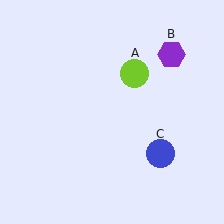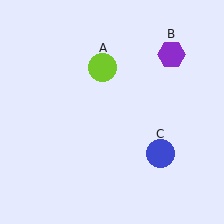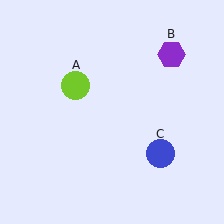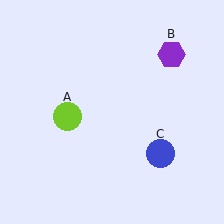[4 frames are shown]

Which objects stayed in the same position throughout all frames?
Purple hexagon (object B) and blue circle (object C) remained stationary.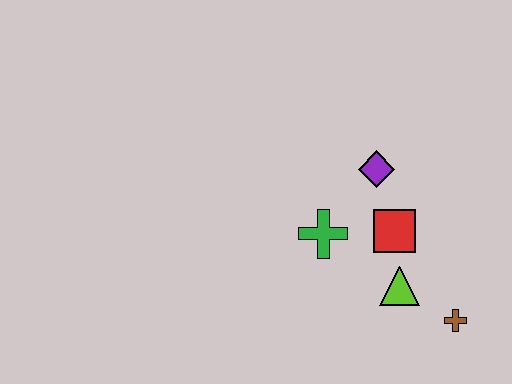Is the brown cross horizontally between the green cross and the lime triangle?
No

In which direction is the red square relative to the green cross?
The red square is to the right of the green cross.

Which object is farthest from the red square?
The brown cross is farthest from the red square.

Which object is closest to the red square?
The lime triangle is closest to the red square.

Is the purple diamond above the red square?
Yes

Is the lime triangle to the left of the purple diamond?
No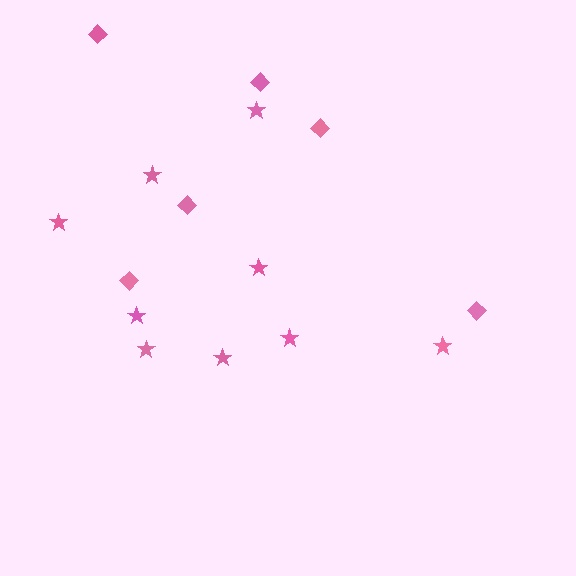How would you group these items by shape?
There are 2 groups: one group of stars (9) and one group of diamonds (6).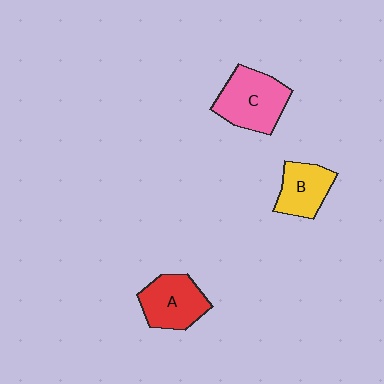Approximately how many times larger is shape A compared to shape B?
Approximately 1.2 times.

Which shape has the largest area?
Shape C (pink).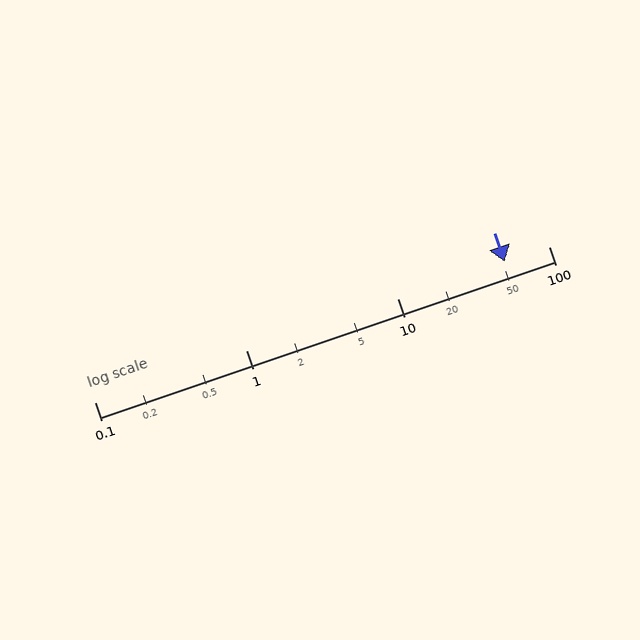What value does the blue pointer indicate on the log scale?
The pointer indicates approximately 51.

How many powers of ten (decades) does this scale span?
The scale spans 3 decades, from 0.1 to 100.